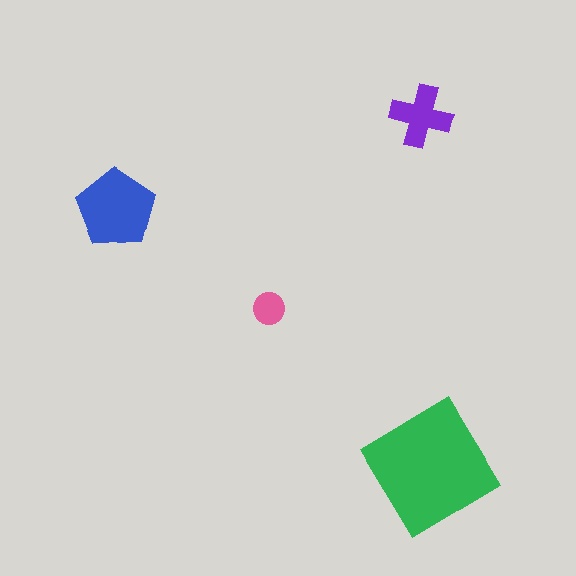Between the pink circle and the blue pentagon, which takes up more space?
The blue pentagon.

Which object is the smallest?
The pink circle.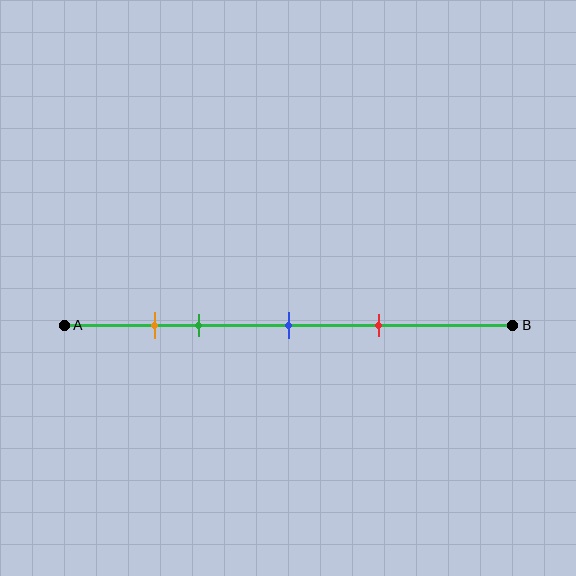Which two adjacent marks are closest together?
The orange and green marks are the closest adjacent pair.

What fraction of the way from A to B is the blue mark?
The blue mark is approximately 50% (0.5) of the way from A to B.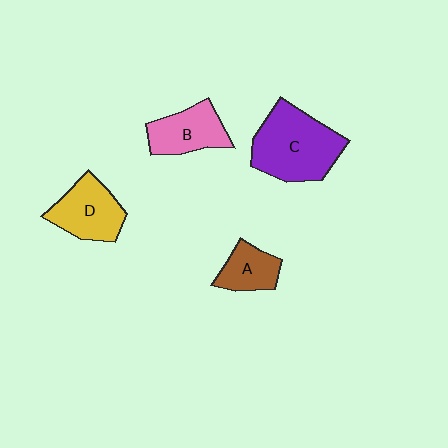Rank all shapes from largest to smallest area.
From largest to smallest: C (purple), D (yellow), B (pink), A (brown).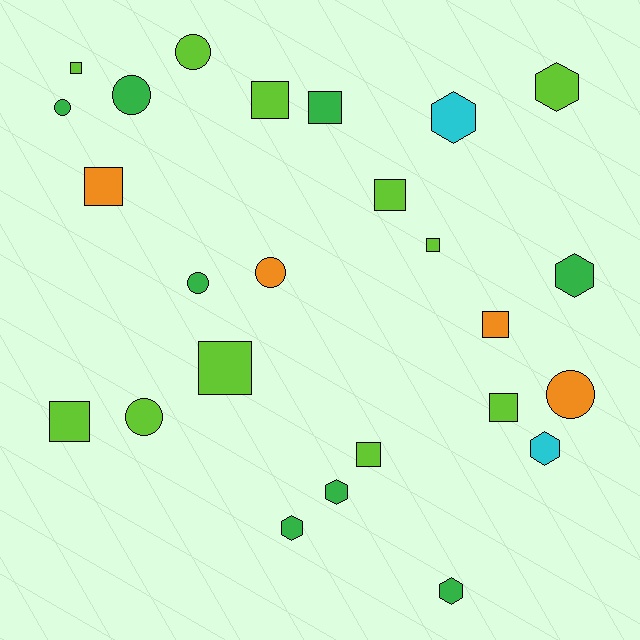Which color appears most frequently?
Lime, with 11 objects.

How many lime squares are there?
There are 8 lime squares.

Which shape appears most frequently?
Square, with 11 objects.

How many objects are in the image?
There are 25 objects.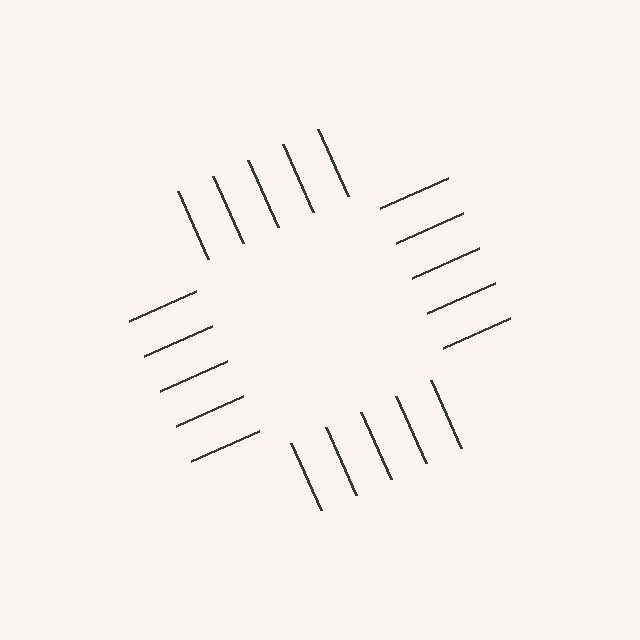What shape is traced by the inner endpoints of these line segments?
An illusory square — the line segments terminate on its edges but no continuous stroke is drawn.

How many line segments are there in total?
20 — 5 along each of the 4 edges.